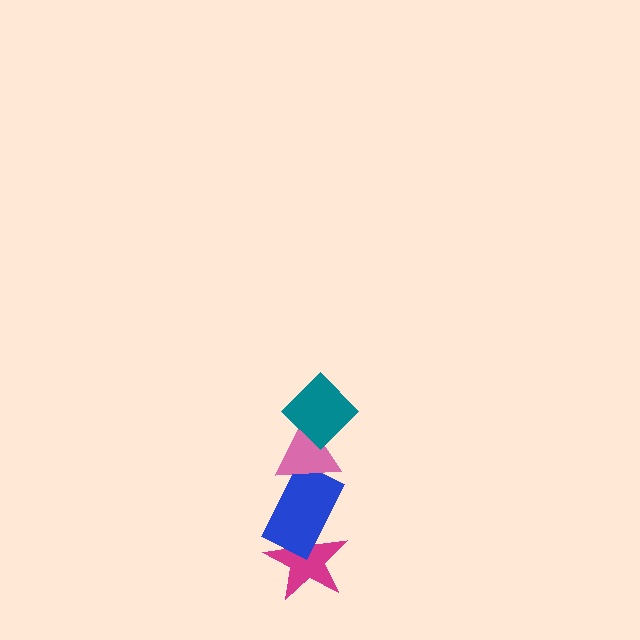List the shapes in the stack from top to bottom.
From top to bottom: the teal diamond, the pink triangle, the blue rectangle, the magenta star.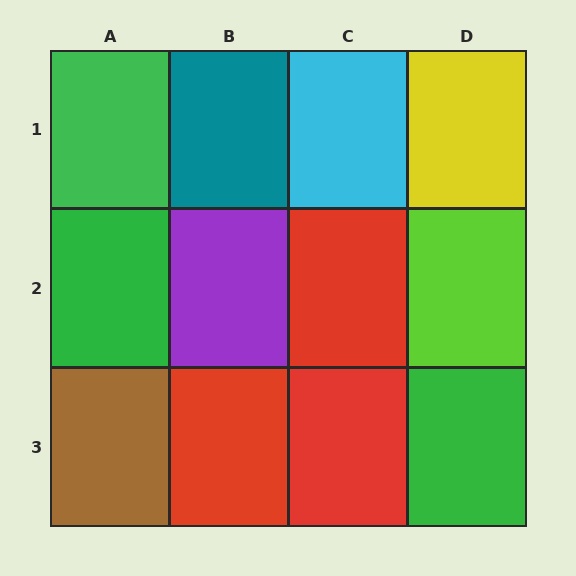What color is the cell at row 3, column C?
Red.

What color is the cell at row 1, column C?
Cyan.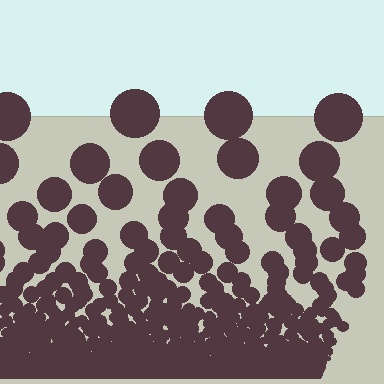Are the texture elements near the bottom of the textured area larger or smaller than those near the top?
Smaller. The gradient is inverted — elements near the bottom are smaller and denser.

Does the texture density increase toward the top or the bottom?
Density increases toward the bottom.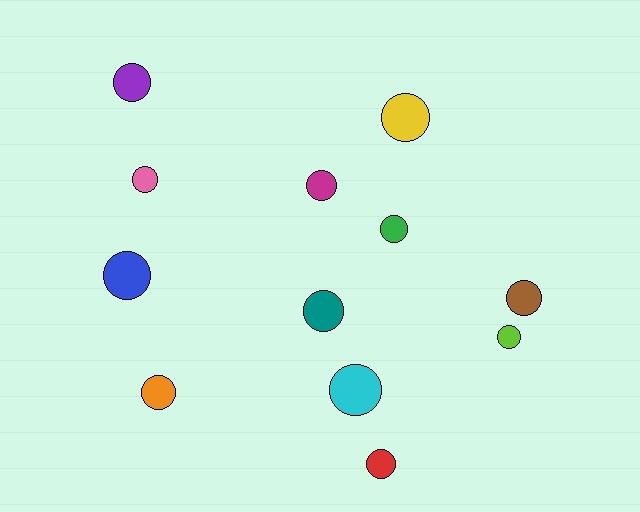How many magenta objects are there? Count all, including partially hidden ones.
There is 1 magenta object.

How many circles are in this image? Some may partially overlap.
There are 12 circles.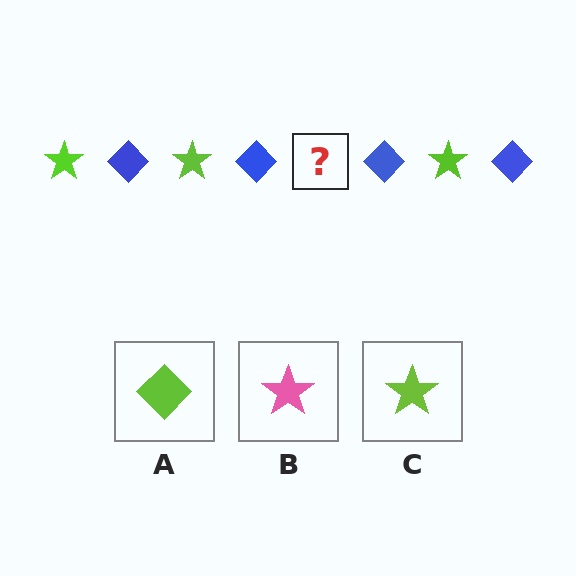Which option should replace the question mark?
Option C.